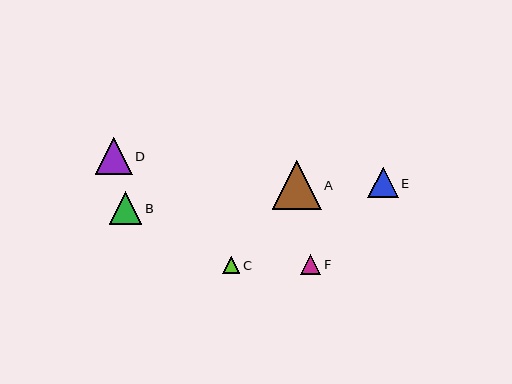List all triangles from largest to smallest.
From largest to smallest: A, D, B, E, F, C.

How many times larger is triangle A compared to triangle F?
Triangle A is approximately 2.4 times the size of triangle F.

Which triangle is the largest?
Triangle A is the largest with a size of approximately 49 pixels.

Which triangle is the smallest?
Triangle C is the smallest with a size of approximately 17 pixels.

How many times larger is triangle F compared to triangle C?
Triangle F is approximately 1.2 times the size of triangle C.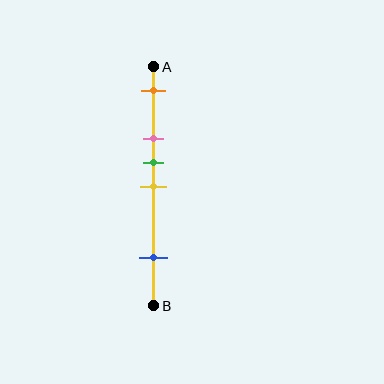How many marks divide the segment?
There are 5 marks dividing the segment.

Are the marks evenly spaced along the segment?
No, the marks are not evenly spaced.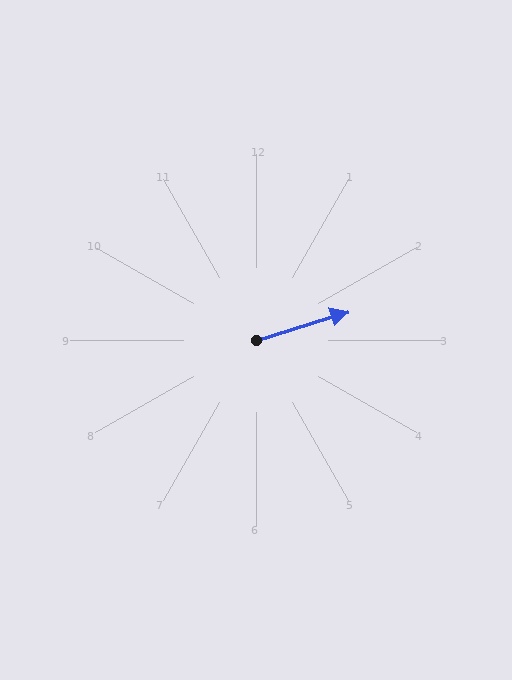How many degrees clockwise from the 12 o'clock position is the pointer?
Approximately 73 degrees.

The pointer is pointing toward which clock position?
Roughly 2 o'clock.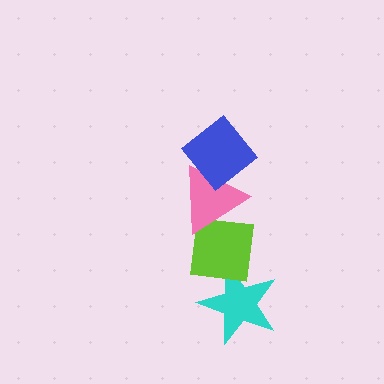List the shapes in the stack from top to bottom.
From top to bottom: the blue diamond, the pink triangle, the lime square, the cyan star.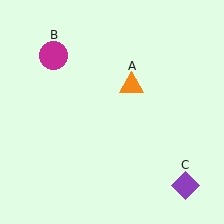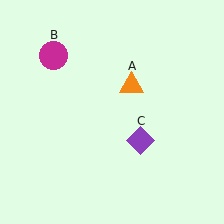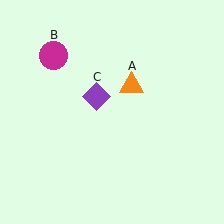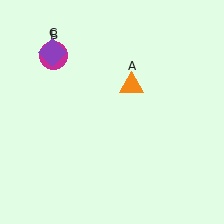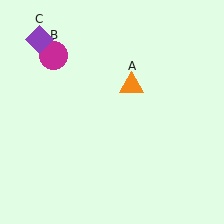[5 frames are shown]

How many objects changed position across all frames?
1 object changed position: purple diamond (object C).